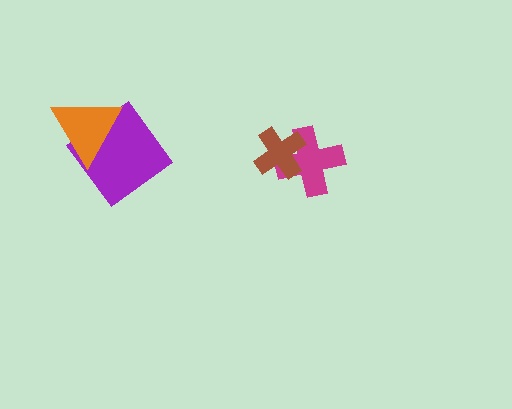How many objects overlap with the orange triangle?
1 object overlaps with the orange triangle.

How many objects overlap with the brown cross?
1 object overlaps with the brown cross.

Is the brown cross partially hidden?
No, no other shape covers it.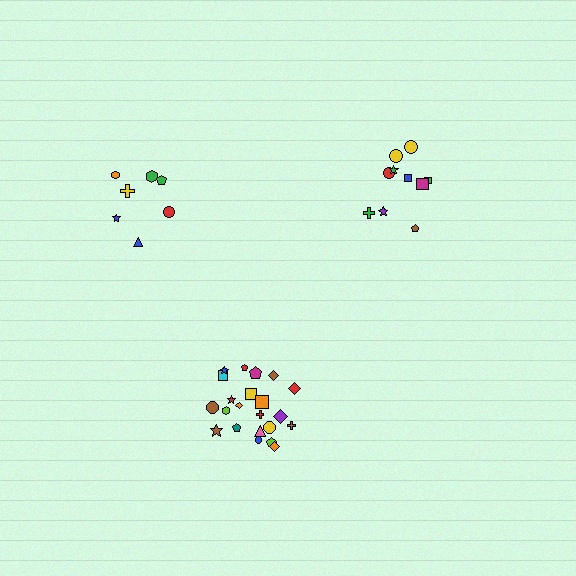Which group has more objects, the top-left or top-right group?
The top-right group.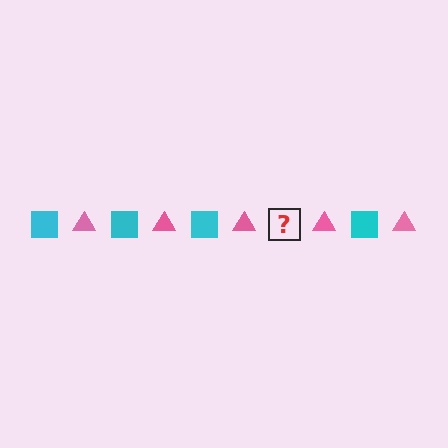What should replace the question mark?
The question mark should be replaced with a cyan square.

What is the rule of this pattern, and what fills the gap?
The rule is that the pattern alternates between cyan square and pink triangle. The gap should be filled with a cyan square.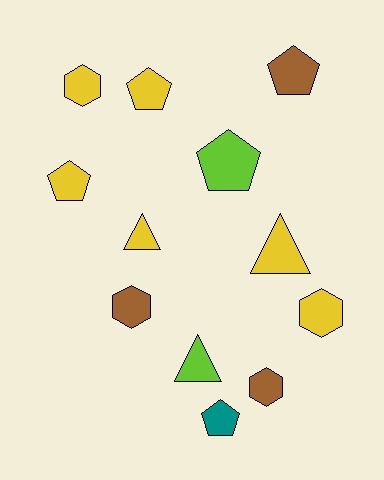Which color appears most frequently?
Yellow, with 6 objects.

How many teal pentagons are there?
There is 1 teal pentagon.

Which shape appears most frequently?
Pentagon, with 5 objects.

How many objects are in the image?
There are 12 objects.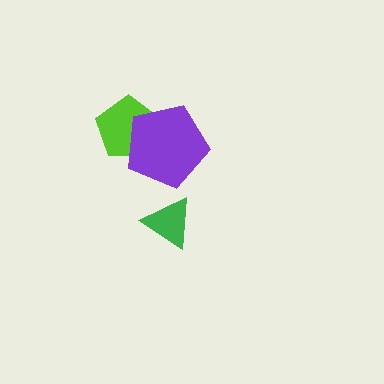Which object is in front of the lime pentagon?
The purple pentagon is in front of the lime pentagon.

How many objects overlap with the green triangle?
0 objects overlap with the green triangle.